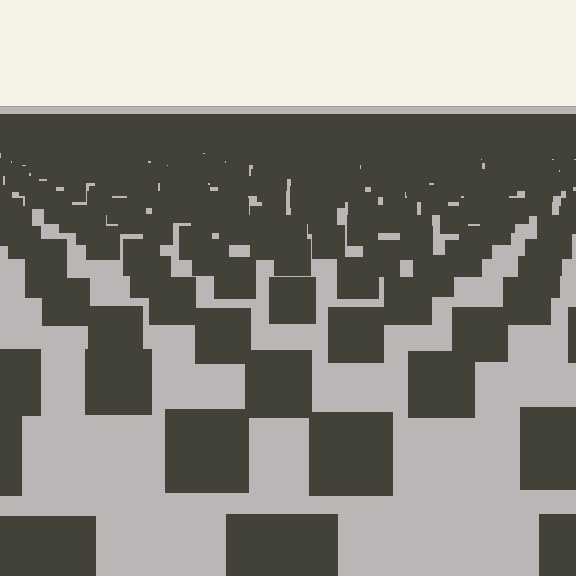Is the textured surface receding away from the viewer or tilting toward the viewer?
The surface is receding away from the viewer. Texture elements get smaller and denser toward the top.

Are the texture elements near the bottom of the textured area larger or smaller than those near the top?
Larger. Near the bottom, elements are closer to the viewer and appear at a bigger on-screen size.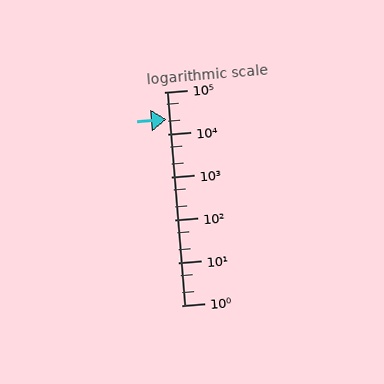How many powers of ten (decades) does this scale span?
The scale spans 5 decades, from 1 to 100000.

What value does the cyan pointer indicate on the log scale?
The pointer indicates approximately 23000.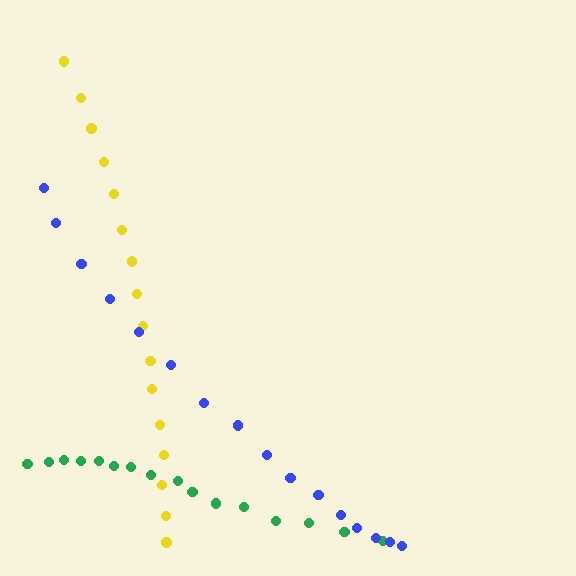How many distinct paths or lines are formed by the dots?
There are 3 distinct paths.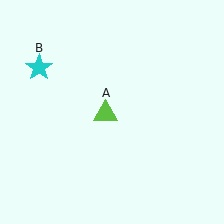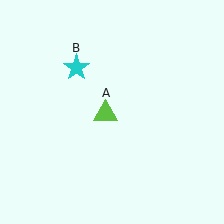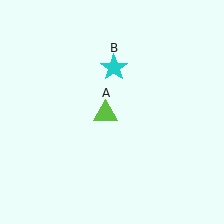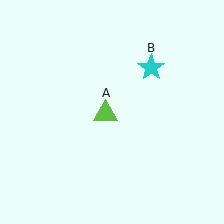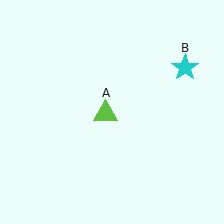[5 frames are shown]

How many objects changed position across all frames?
1 object changed position: cyan star (object B).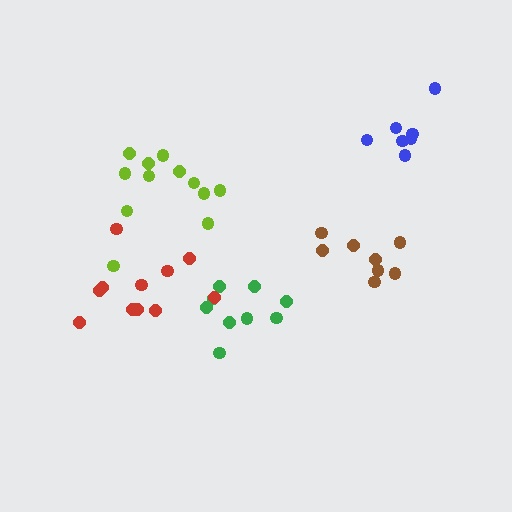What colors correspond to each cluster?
The clusters are colored: green, blue, brown, red, lime.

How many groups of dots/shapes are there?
There are 5 groups.